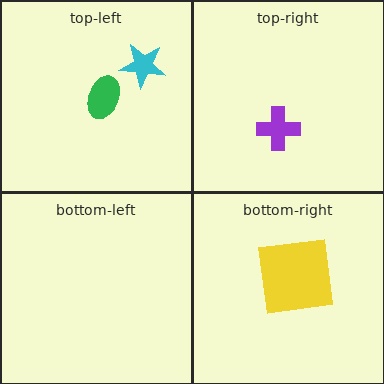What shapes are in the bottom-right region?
The yellow square.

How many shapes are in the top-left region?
2.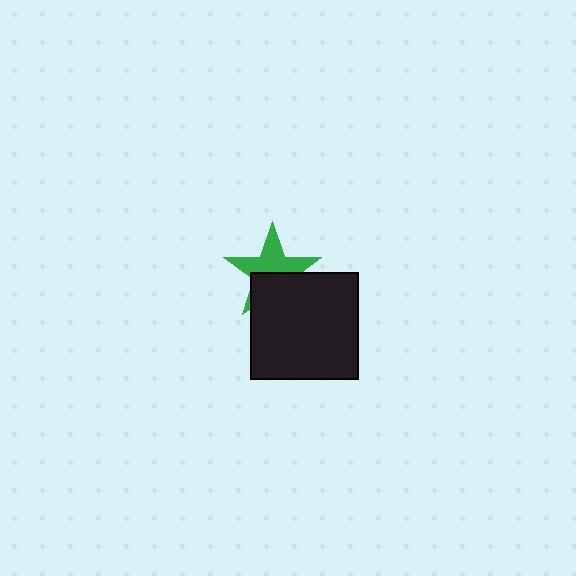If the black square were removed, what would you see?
You would see the complete green star.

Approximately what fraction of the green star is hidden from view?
Roughly 46% of the green star is hidden behind the black square.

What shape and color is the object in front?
The object in front is a black square.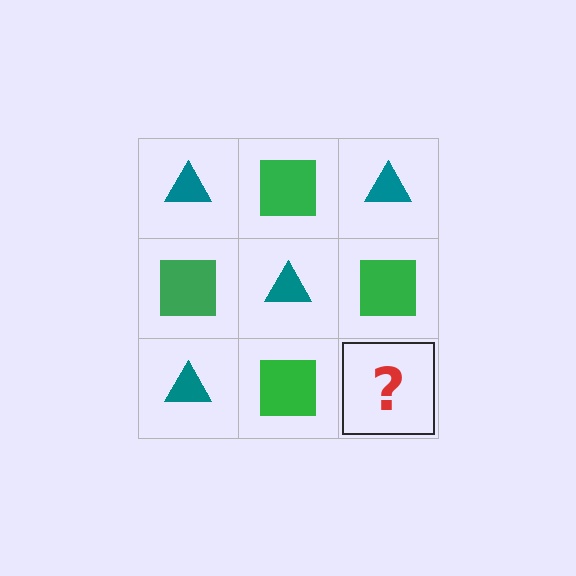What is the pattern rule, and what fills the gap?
The rule is that it alternates teal triangle and green square in a checkerboard pattern. The gap should be filled with a teal triangle.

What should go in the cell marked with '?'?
The missing cell should contain a teal triangle.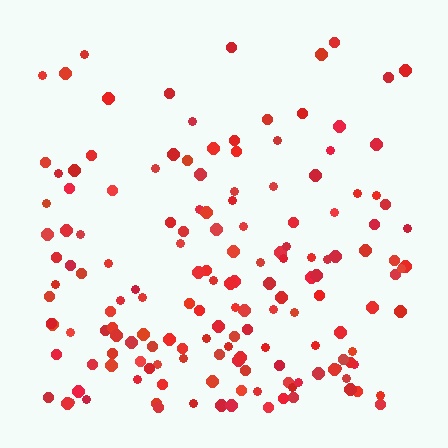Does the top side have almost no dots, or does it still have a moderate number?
Still a moderate number, just noticeably fewer than the bottom.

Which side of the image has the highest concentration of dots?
The bottom.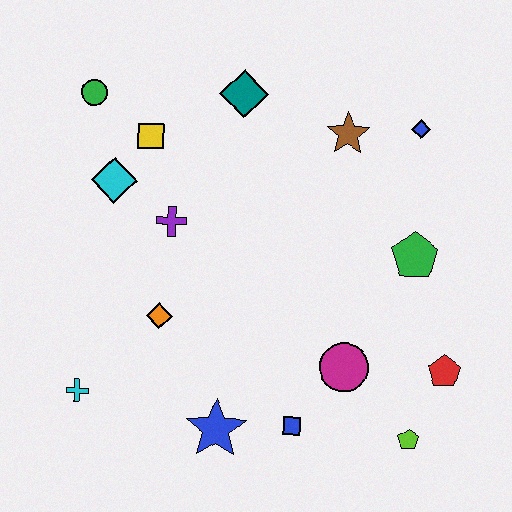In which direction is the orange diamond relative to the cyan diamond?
The orange diamond is below the cyan diamond.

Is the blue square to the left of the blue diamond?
Yes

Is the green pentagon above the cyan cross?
Yes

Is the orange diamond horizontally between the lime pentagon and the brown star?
No